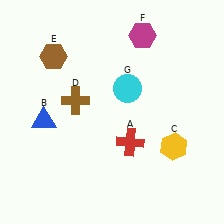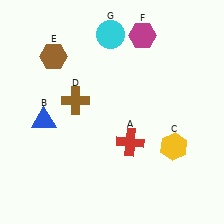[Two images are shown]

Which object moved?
The cyan circle (G) moved up.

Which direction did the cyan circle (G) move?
The cyan circle (G) moved up.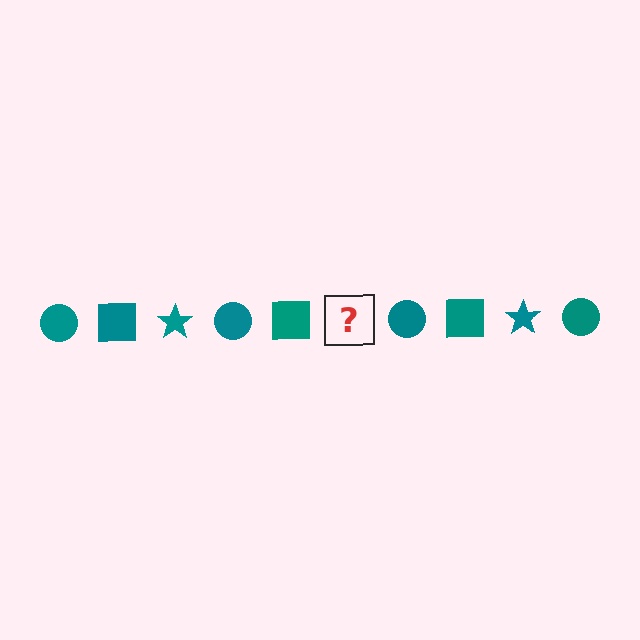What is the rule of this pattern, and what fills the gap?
The rule is that the pattern cycles through circle, square, star shapes in teal. The gap should be filled with a teal star.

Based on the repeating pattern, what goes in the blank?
The blank should be a teal star.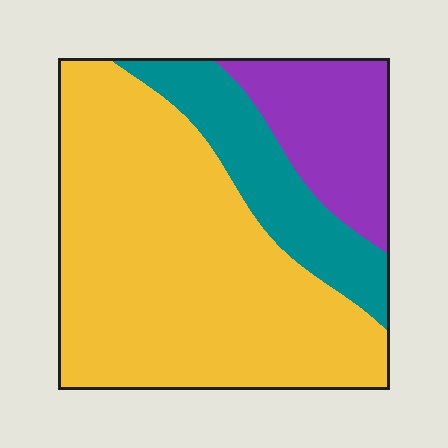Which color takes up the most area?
Yellow, at roughly 65%.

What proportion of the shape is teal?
Teal covers around 20% of the shape.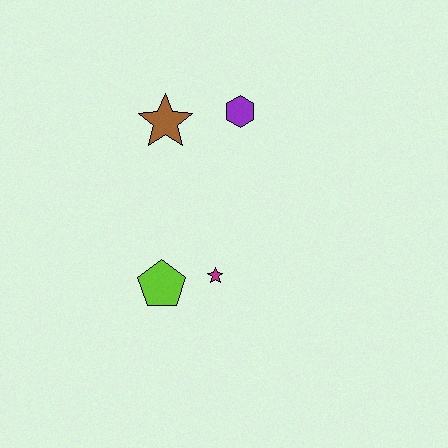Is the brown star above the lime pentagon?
Yes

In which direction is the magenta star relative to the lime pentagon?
The magenta star is to the right of the lime pentagon.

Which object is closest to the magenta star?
The lime pentagon is closest to the magenta star.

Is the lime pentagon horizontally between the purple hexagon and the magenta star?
No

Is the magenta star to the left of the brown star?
No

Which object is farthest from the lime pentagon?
The purple hexagon is farthest from the lime pentagon.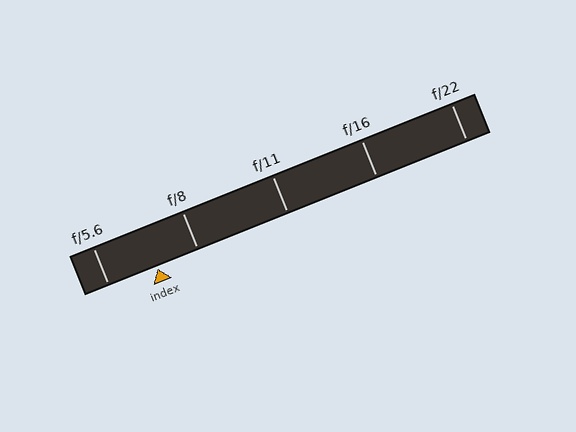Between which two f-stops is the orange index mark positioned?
The index mark is between f/5.6 and f/8.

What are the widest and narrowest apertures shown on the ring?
The widest aperture shown is f/5.6 and the narrowest is f/22.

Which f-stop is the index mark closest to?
The index mark is closest to f/8.